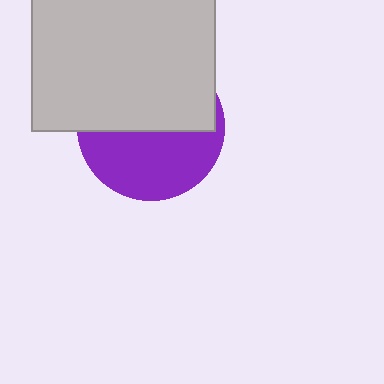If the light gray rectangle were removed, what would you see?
You would see the complete purple circle.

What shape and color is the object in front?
The object in front is a light gray rectangle.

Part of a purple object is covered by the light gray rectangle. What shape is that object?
It is a circle.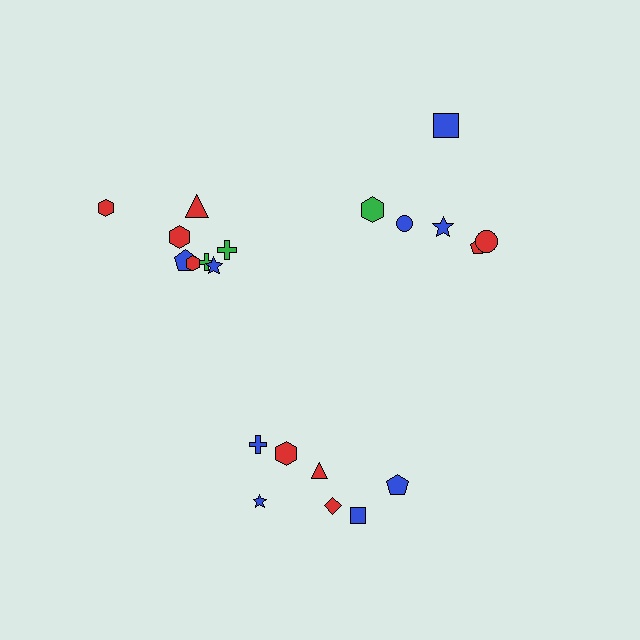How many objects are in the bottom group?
There are 7 objects.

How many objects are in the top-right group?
There are 6 objects.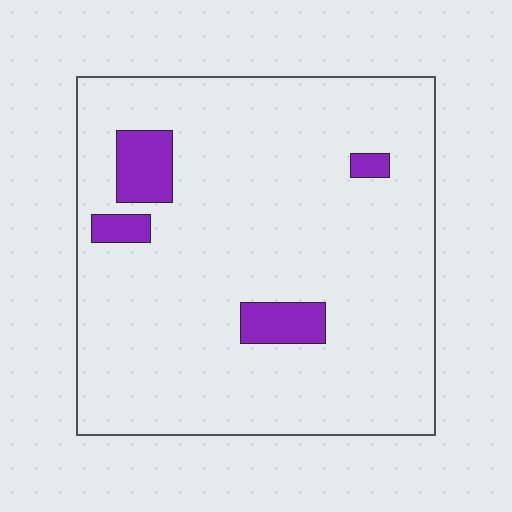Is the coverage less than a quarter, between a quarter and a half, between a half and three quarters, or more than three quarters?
Less than a quarter.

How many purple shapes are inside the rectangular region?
4.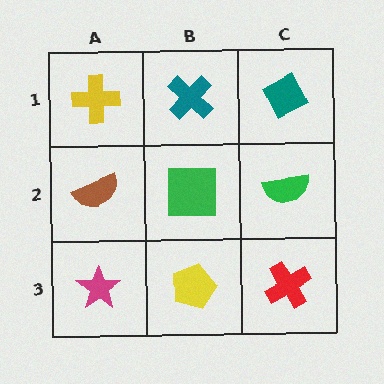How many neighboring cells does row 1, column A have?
2.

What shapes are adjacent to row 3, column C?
A green semicircle (row 2, column C), a yellow pentagon (row 3, column B).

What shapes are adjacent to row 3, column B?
A green square (row 2, column B), a magenta star (row 3, column A), a red cross (row 3, column C).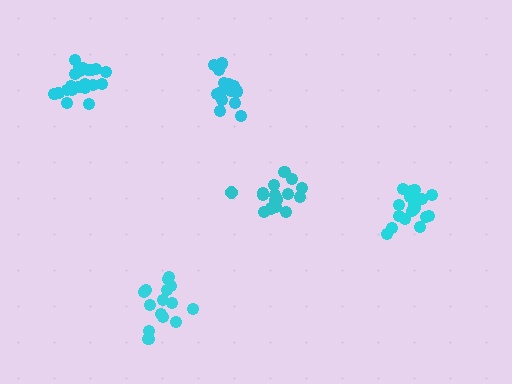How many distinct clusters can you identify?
There are 5 distinct clusters.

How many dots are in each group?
Group 1: 18 dots, Group 2: 15 dots, Group 3: 15 dots, Group 4: 16 dots, Group 5: 21 dots (85 total).